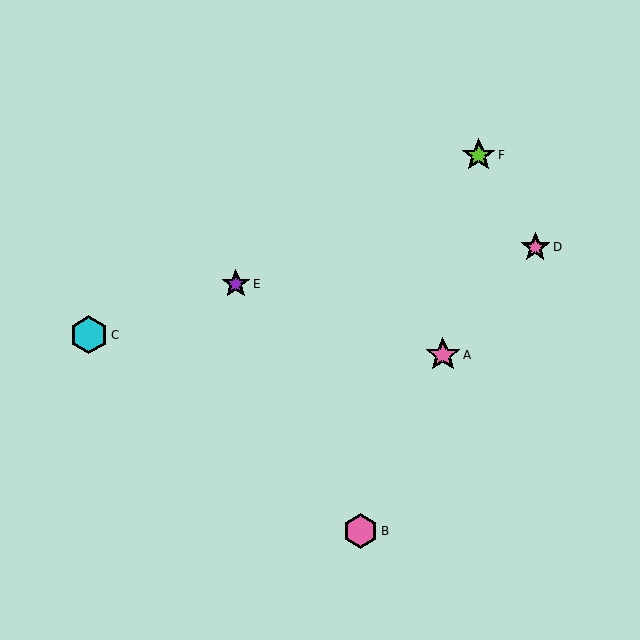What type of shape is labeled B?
Shape B is a pink hexagon.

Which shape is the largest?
The cyan hexagon (labeled C) is the largest.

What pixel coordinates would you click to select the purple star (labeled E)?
Click at (236, 284) to select the purple star E.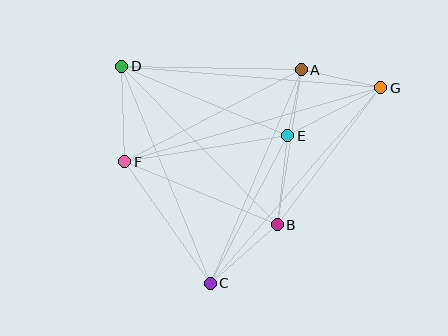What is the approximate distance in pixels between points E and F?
The distance between E and F is approximately 165 pixels.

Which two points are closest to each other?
Points A and E are closest to each other.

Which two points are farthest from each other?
Points F and G are farthest from each other.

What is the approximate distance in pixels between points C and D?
The distance between C and D is approximately 235 pixels.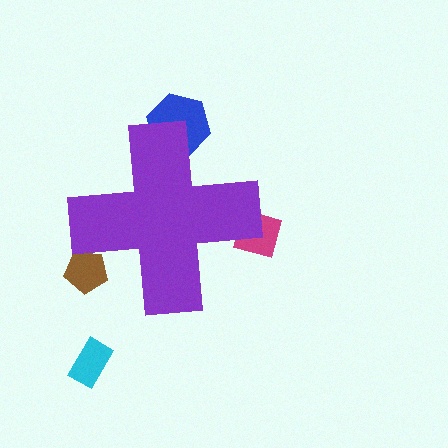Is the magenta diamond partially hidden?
Yes, the magenta diamond is partially hidden behind the purple cross.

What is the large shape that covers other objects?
A purple cross.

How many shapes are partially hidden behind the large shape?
3 shapes are partially hidden.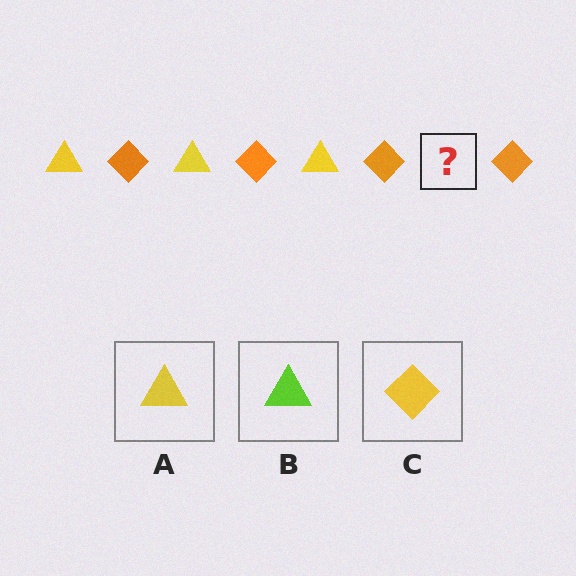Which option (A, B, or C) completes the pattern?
A.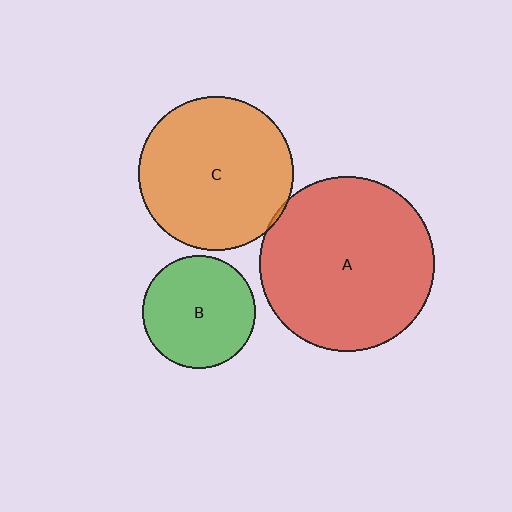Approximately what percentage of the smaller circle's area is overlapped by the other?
Approximately 5%.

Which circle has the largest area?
Circle A (red).